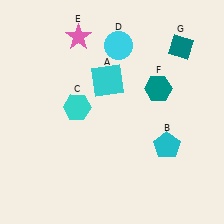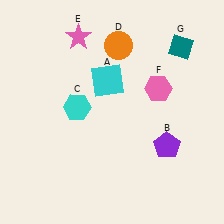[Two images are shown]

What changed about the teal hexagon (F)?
In Image 1, F is teal. In Image 2, it changed to pink.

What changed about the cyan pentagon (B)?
In Image 1, B is cyan. In Image 2, it changed to purple.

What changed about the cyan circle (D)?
In Image 1, D is cyan. In Image 2, it changed to orange.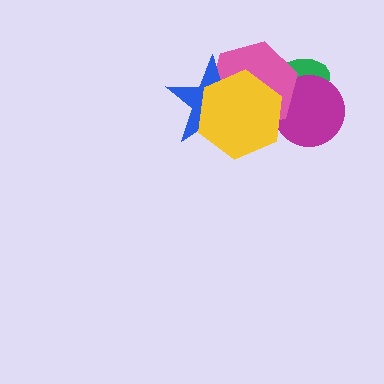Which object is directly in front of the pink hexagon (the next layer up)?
The blue star is directly in front of the pink hexagon.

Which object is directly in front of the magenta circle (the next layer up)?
The pink hexagon is directly in front of the magenta circle.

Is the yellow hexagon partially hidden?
No, no other shape covers it.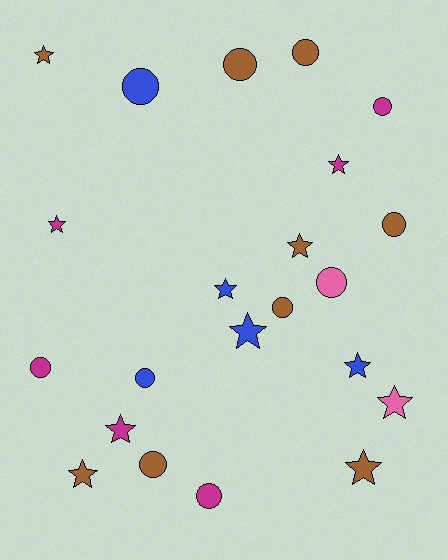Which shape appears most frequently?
Circle, with 11 objects.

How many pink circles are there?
There is 1 pink circle.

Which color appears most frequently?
Brown, with 9 objects.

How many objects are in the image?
There are 22 objects.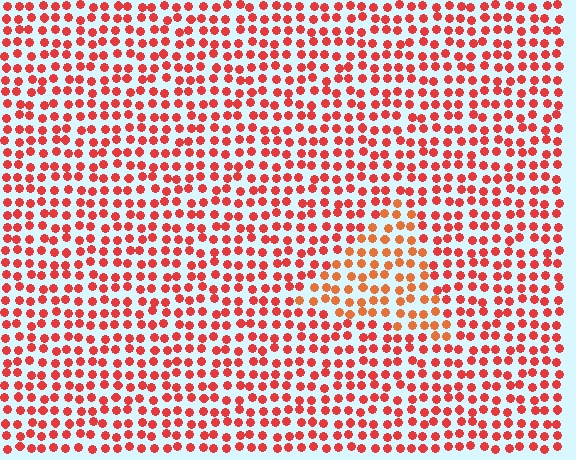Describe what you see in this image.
The image is filled with small red elements in a uniform arrangement. A triangle-shaped region is visible where the elements are tinted to a slightly different hue, forming a subtle color boundary.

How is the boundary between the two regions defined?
The boundary is defined purely by a slight shift in hue (about 21 degrees). Spacing, size, and orientation are identical on both sides.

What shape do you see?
I see a triangle.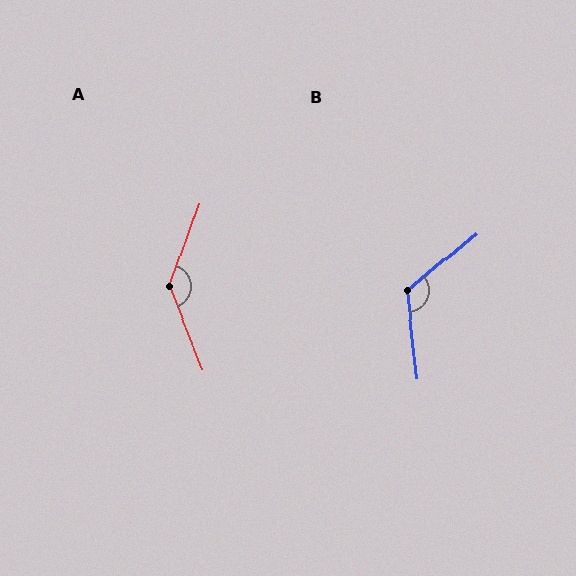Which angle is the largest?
A, at approximately 139 degrees.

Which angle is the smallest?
B, at approximately 123 degrees.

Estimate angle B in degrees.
Approximately 123 degrees.